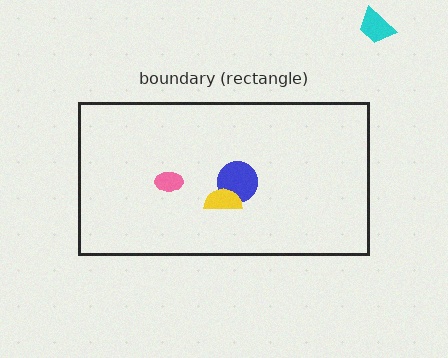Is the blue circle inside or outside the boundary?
Inside.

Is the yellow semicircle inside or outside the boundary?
Inside.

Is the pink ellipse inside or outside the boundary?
Inside.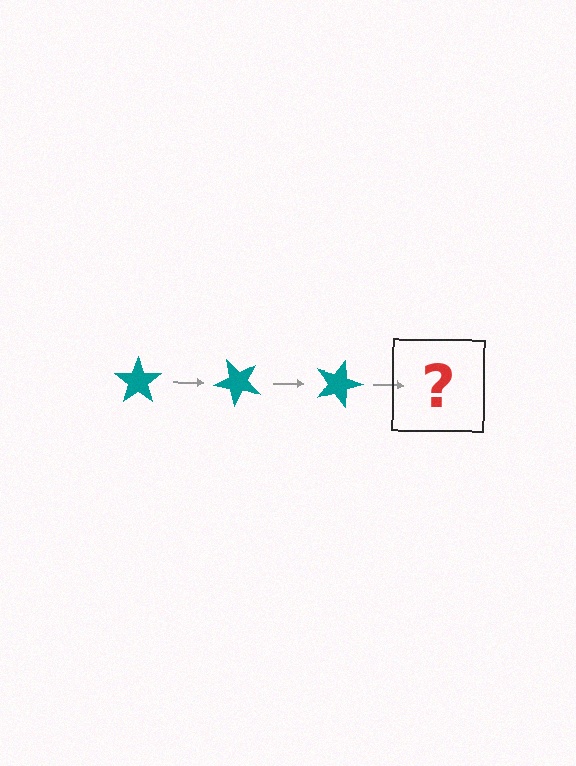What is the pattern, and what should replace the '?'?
The pattern is that the star rotates 45 degrees each step. The '?' should be a teal star rotated 135 degrees.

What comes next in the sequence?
The next element should be a teal star rotated 135 degrees.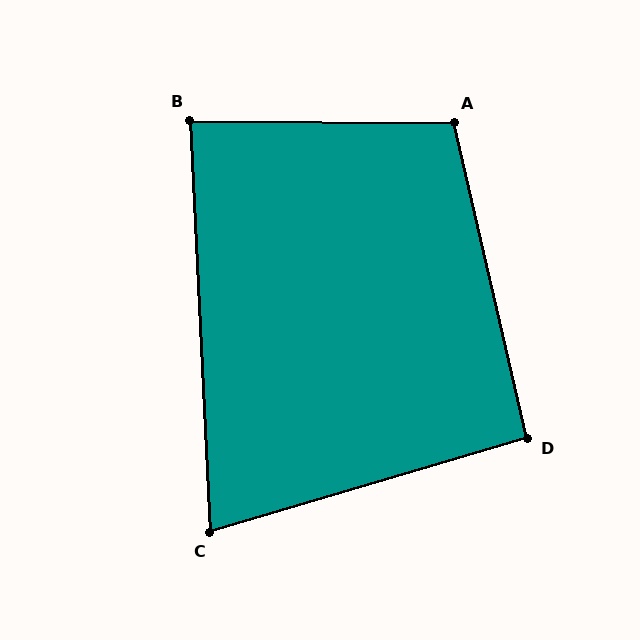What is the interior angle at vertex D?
Approximately 93 degrees (approximately right).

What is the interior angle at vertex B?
Approximately 87 degrees (approximately right).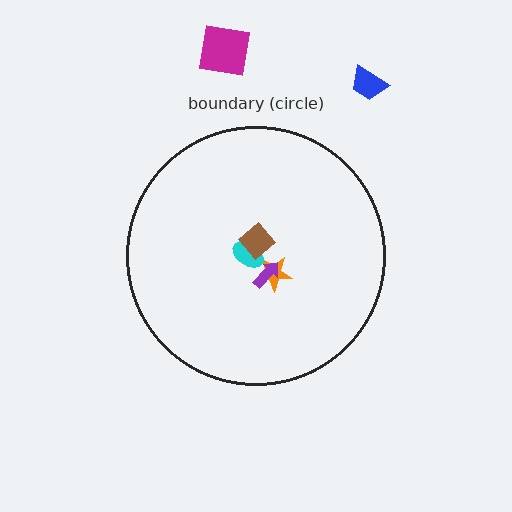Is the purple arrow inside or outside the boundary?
Inside.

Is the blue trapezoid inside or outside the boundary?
Outside.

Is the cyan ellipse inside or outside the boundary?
Inside.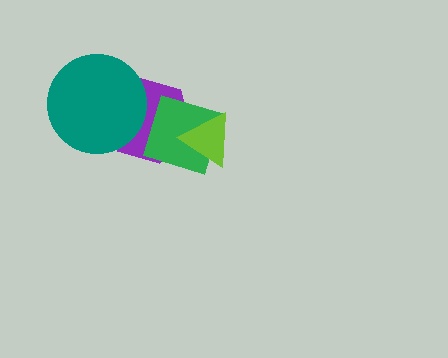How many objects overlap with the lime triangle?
2 objects overlap with the lime triangle.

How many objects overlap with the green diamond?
2 objects overlap with the green diamond.